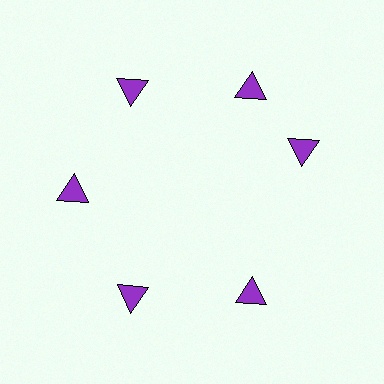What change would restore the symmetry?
The symmetry would be restored by rotating it back into even spacing with its neighbors so that all 6 triangles sit at equal angles and equal distance from the center.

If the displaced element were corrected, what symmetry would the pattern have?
It would have 6-fold rotational symmetry — the pattern would map onto itself every 60 degrees.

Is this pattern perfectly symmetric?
No. The 6 purple triangles are arranged in a ring, but one element near the 3 o'clock position is rotated out of alignment along the ring, breaking the 6-fold rotational symmetry.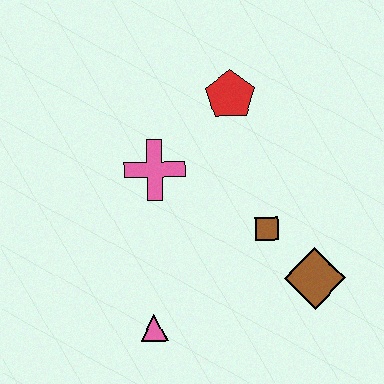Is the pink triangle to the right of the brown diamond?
No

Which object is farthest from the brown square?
The pink triangle is farthest from the brown square.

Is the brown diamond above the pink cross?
No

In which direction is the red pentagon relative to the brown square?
The red pentagon is above the brown square.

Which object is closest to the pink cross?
The red pentagon is closest to the pink cross.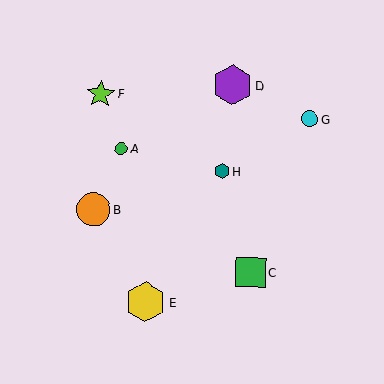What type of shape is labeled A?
Shape A is a green circle.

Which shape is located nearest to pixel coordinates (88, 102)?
The lime star (labeled F) at (101, 94) is nearest to that location.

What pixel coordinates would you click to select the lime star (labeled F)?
Click at (101, 94) to select the lime star F.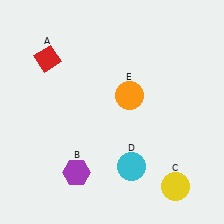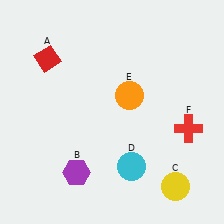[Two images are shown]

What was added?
A red cross (F) was added in Image 2.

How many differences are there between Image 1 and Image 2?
There is 1 difference between the two images.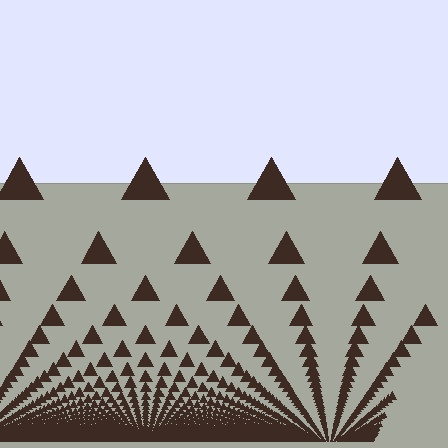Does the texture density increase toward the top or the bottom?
Density increases toward the bottom.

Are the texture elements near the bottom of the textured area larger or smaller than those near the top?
Smaller. The gradient is inverted — elements near the bottom are smaller and denser.